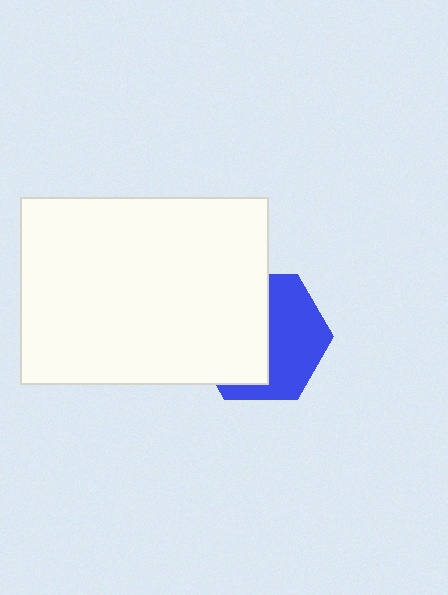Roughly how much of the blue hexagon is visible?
About half of it is visible (roughly 47%).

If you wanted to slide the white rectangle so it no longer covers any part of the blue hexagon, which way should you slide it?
Slide it left — that is the most direct way to separate the two shapes.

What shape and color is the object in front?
The object in front is a white rectangle.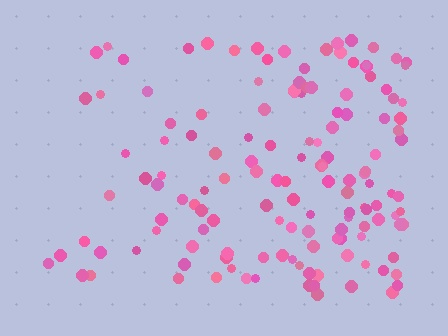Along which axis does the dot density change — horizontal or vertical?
Horizontal.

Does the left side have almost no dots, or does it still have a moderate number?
Still a moderate number, just noticeably fewer than the right.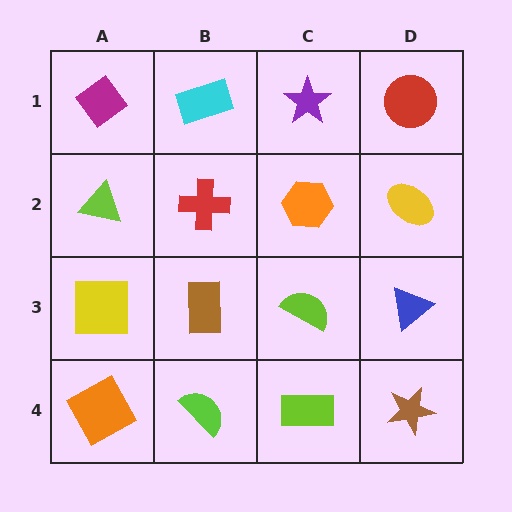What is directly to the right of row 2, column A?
A red cross.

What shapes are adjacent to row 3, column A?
A lime triangle (row 2, column A), an orange square (row 4, column A), a brown rectangle (row 3, column B).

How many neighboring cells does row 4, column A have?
2.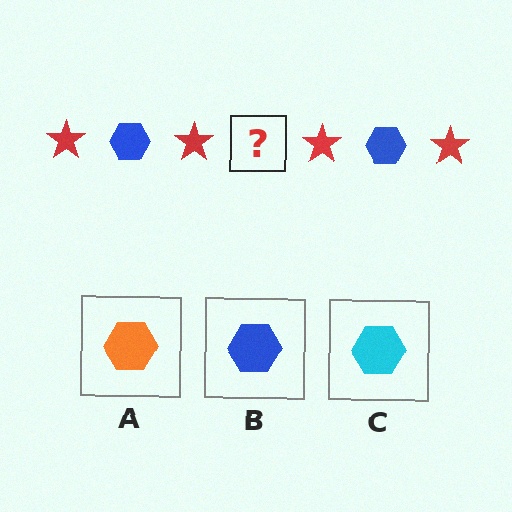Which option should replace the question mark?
Option B.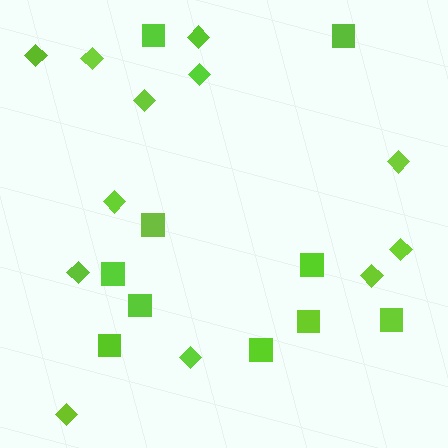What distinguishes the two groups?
There are 2 groups: one group of squares (10) and one group of diamonds (12).